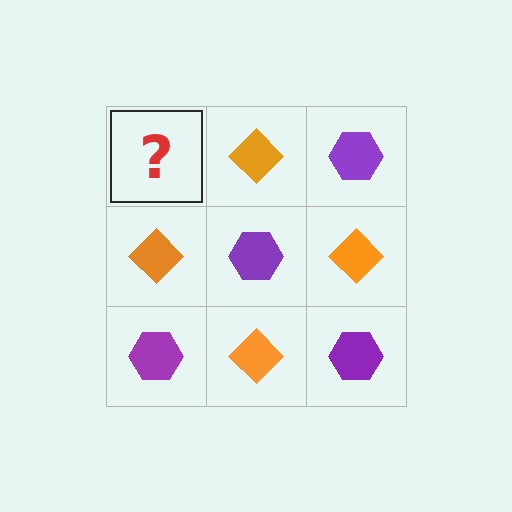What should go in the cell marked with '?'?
The missing cell should contain a purple hexagon.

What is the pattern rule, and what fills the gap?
The rule is that it alternates purple hexagon and orange diamond in a checkerboard pattern. The gap should be filled with a purple hexagon.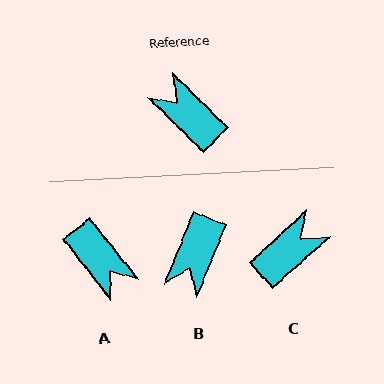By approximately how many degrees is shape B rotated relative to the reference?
Approximately 112 degrees counter-clockwise.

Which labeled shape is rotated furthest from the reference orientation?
A, about 173 degrees away.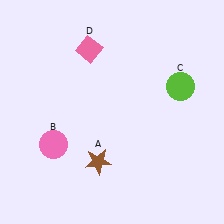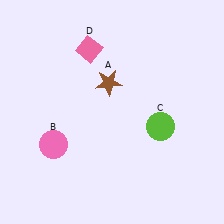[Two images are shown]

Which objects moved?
The objects that moved are: the brown star (A), the lime circle (C).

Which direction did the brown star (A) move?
The brown star (A) moved up.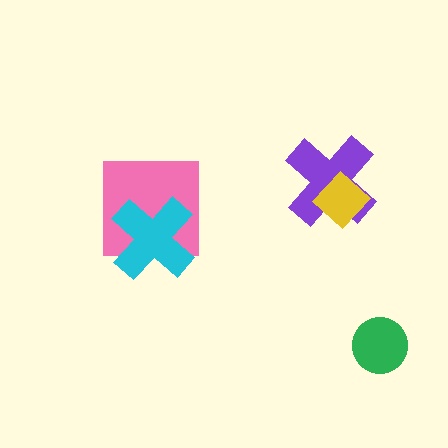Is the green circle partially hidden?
No, no other shape covers it.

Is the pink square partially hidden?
Yes, it is partially covered by another shape.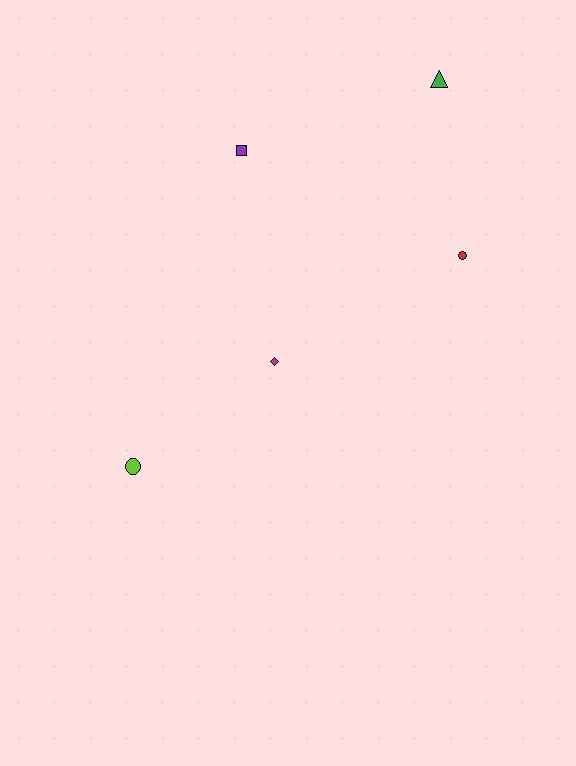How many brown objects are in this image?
There are no brown objects.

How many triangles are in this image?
There is 1 triangle.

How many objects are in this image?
There are 5 objects.